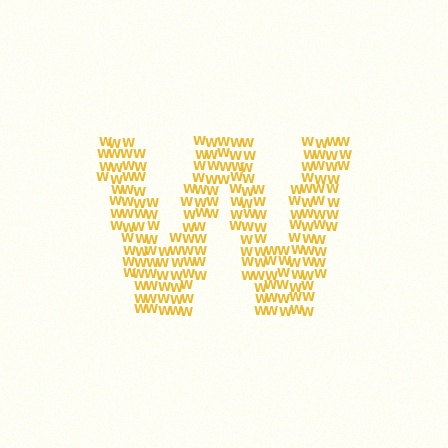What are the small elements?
The small elements are letter W's.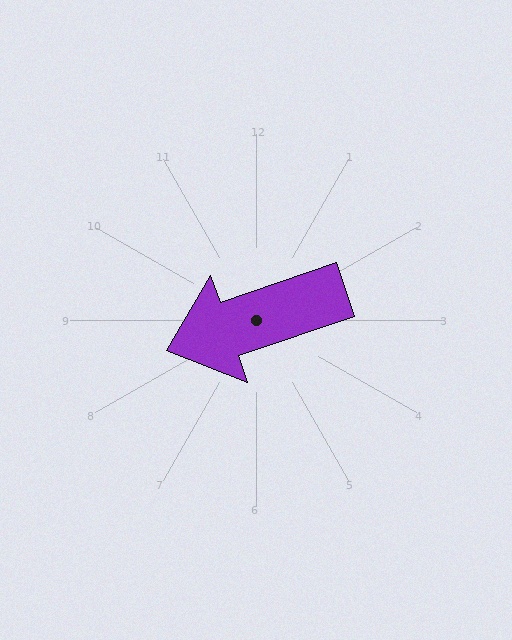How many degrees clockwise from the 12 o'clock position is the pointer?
Approximately 251 degrees.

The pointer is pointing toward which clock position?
Roughly 8 o'clock.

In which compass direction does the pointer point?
West.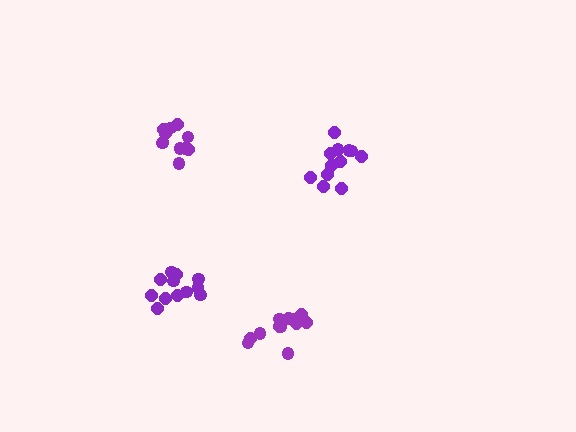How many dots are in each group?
Group 1: 11 dots, Group 2: 12 dots, Group 3: 12 dots, Group 4: 12 dots (47 total).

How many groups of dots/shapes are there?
There are 4 groups.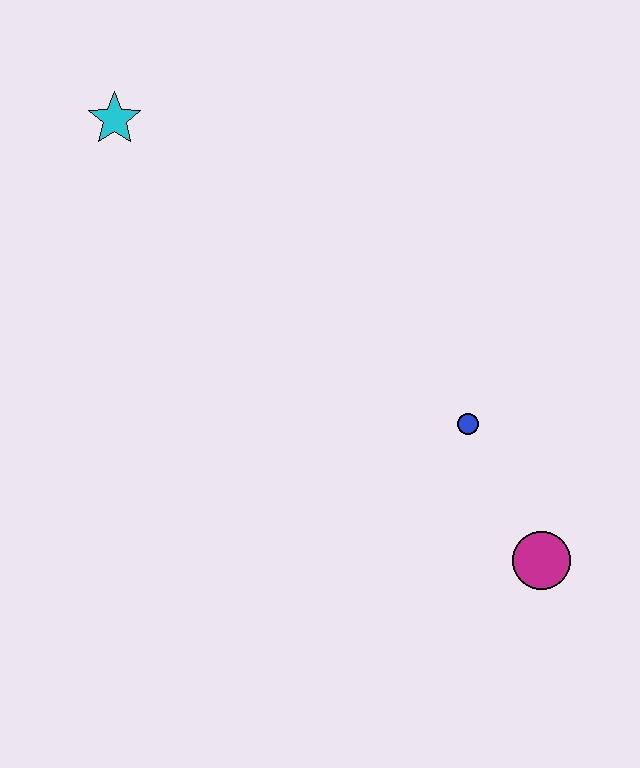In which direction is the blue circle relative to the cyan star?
The blue circle is to the right of the cyan star.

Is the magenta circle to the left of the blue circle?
No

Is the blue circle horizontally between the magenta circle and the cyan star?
Yes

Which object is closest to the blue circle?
The magenta circle is closest to the blue circle.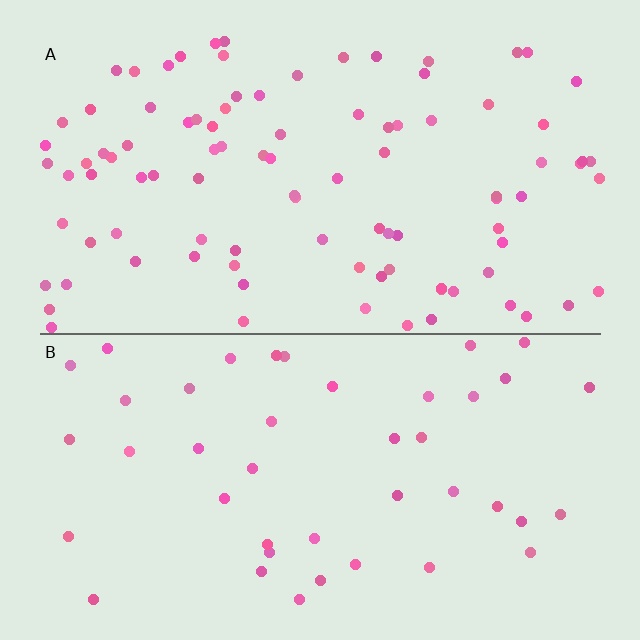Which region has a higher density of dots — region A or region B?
A (the top).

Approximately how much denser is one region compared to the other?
Approximately 2.2× — region A over region B.